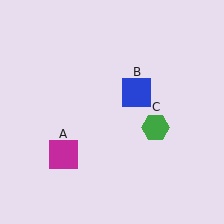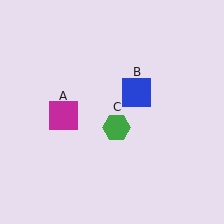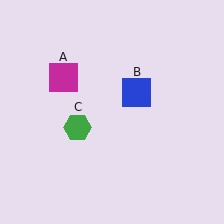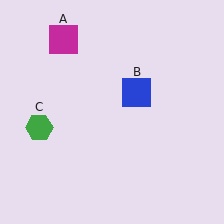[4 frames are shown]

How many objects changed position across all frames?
2 objects changed position: magenta square (object A), green hexagon (object C).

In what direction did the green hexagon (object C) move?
The green hexagon (object C) moved left.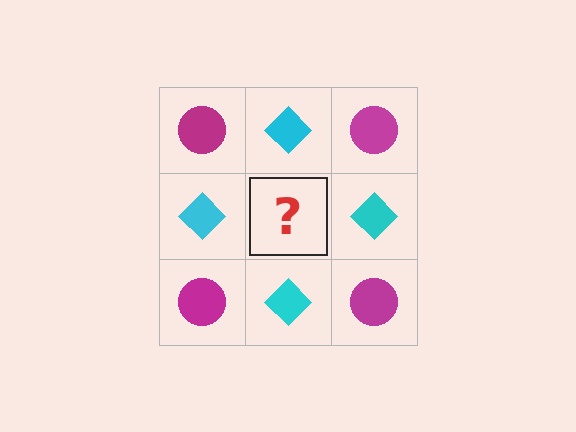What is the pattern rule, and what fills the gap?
The rule is that it alternates magenta circle and cyan diamond in a checkerboard pattern. The gap should be filled with a magenta circle.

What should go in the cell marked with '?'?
The missing cell should contain a magenta circle.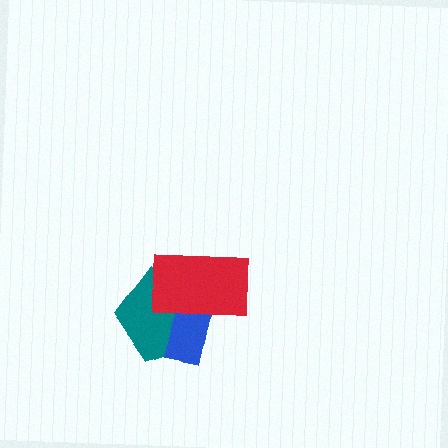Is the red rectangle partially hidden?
No, no other shape covers it.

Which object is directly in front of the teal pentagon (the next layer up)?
The blue rectangle is directly in front of the teal pentagon.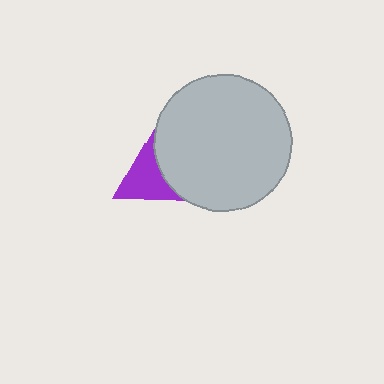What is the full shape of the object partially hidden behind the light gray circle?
The partially hidden object is a purple triangle.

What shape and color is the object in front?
The object in front is a light gray circle.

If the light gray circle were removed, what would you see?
You would see the complete purple triangle.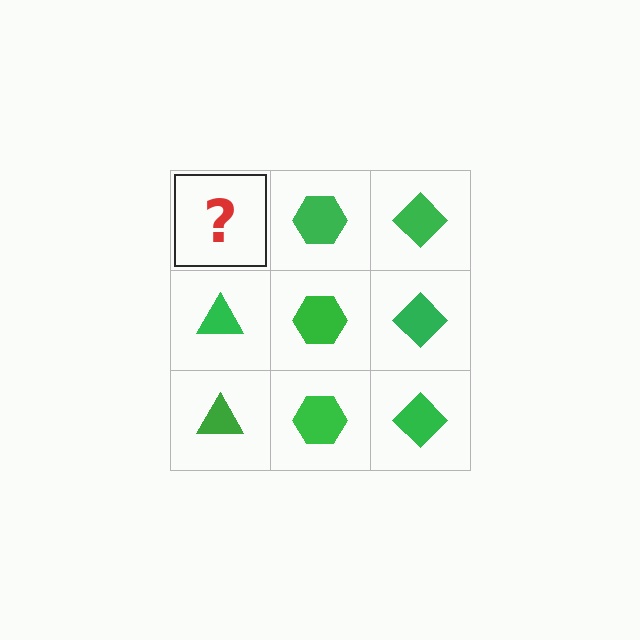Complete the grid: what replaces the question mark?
The question mark should be replaced with a green triangle.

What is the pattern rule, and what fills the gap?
The rule is that each column has a consistent shape. The gap should be filled with a green triangle.